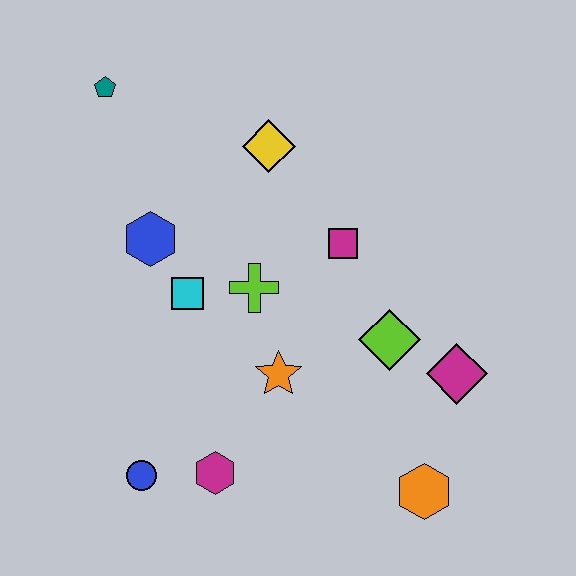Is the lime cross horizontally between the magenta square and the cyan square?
Yes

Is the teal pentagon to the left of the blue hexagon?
Yes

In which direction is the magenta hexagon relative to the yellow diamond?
The magenta hexagon is below the yellow diamond.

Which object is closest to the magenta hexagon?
The blue circle is closest to the magenta hexagon.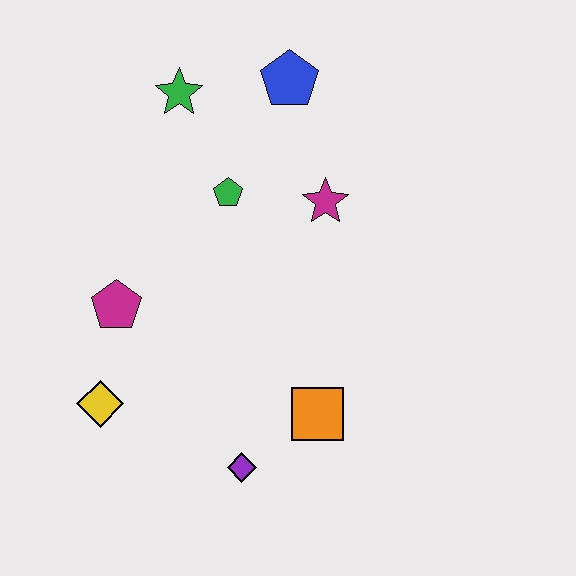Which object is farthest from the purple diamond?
The blue pentagon is farthest from the purple diamond.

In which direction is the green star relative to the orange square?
The green star is above the orange square.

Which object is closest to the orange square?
The purple diamond is closest to the orange square.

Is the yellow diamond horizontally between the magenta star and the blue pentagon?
No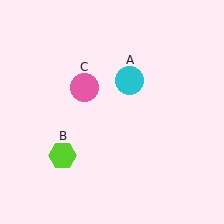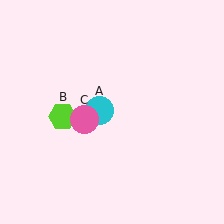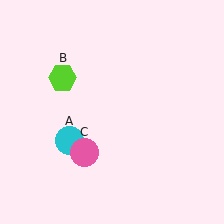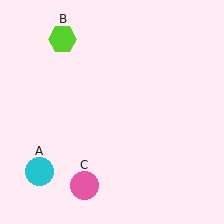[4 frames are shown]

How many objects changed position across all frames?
3 objects changed position: cyan circle (object A), lime hexagon (object B), pink circle (object C).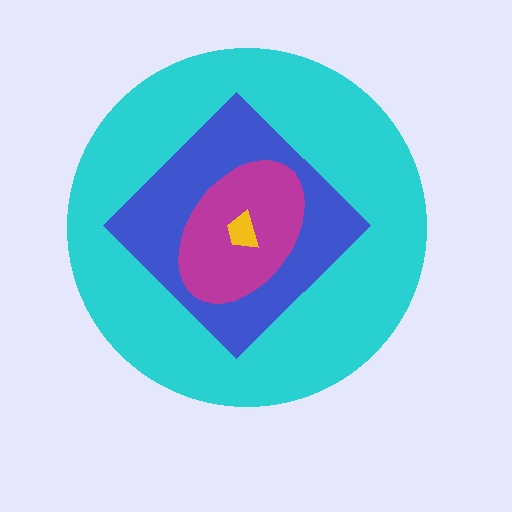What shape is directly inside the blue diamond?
The magenta ellipse.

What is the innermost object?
The yellow trapezoid.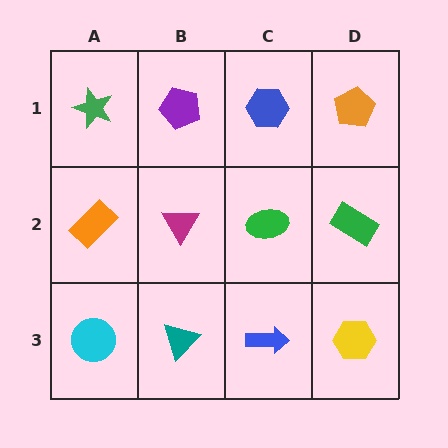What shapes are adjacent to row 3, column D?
A green rectangle (row 2, column D), a blue arrow (row 3, column C).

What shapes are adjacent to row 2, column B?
A purple pentagon (row 1, column B), a teal triangle (row 3, column B), an orange rectangle (row 2, column A), a green ellipse (row 2, column C).